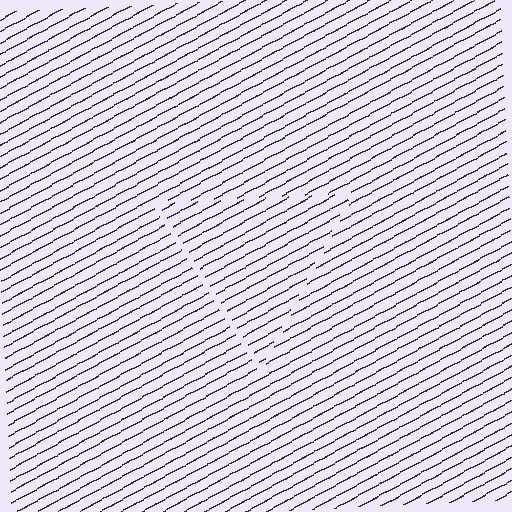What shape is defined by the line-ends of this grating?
An illusory triangle. The interior of the shape contains the same grating, shifted by half a period — the contour is defined by the phase discontinuity where line-ends from the inner and outer gratings abut.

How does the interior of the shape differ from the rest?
The interior of the shape contains the same grating, shifted by half a period — the contour is defined by the phase discontinuity where line-ends from the inner and outer gratings abut.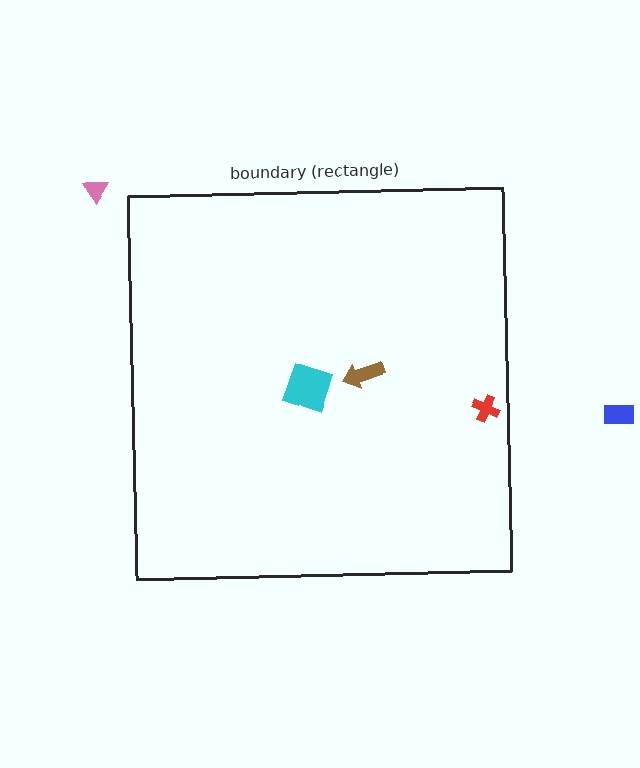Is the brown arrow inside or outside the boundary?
Inside.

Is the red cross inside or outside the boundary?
Inside.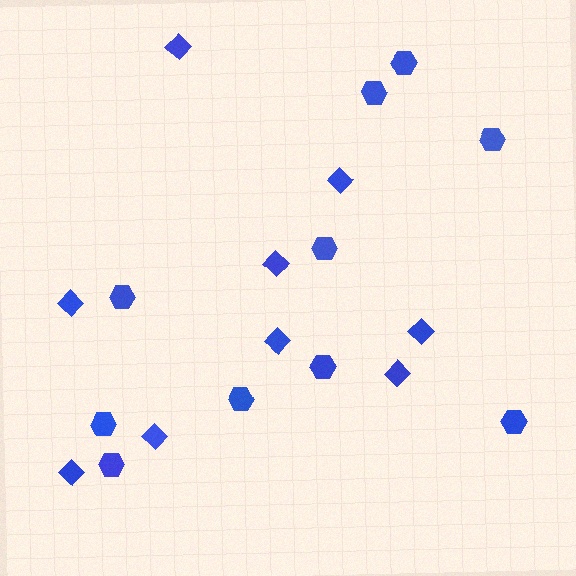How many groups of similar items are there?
There are 2 groups: one group of hexagons (10) and one group of diamonds (9).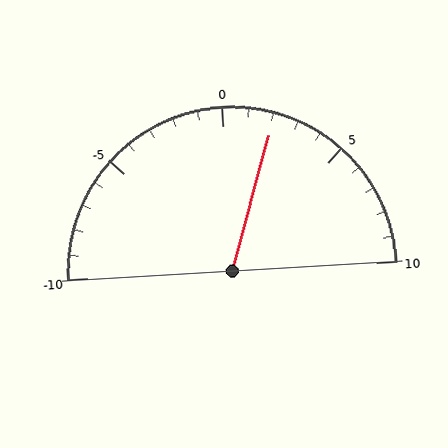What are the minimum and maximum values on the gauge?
The gauge ranges from -10 to 10.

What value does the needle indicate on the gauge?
The needle indicates approximately 2.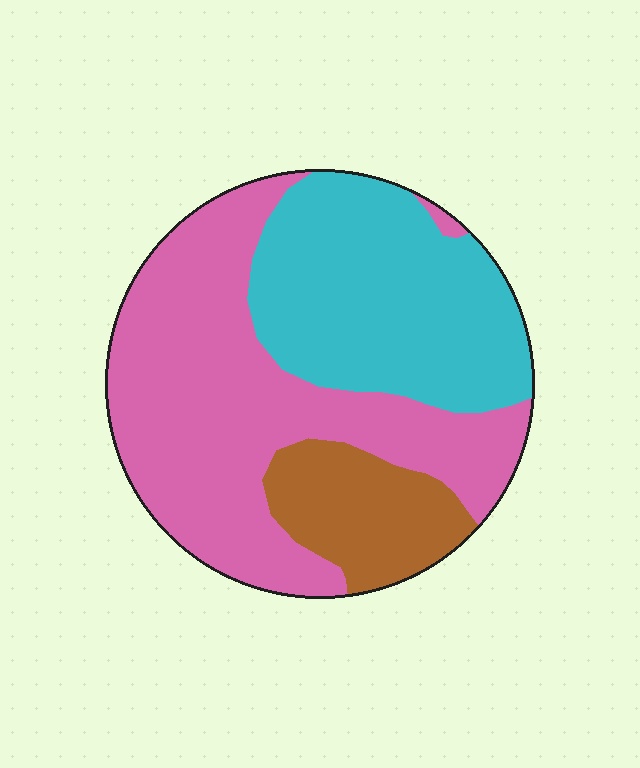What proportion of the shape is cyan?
Cyan covers roughly 35% of the shape.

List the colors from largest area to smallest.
From largest to smallest: pink, cyan, brown.